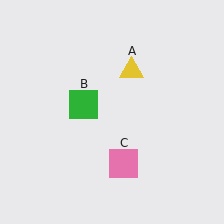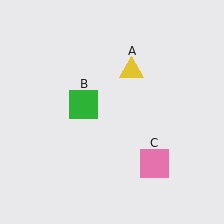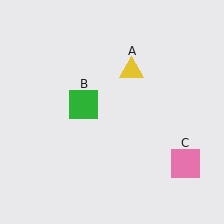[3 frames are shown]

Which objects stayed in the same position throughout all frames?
Yellow triangle (object A) and green square (object B) remained stationary.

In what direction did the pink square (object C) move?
The pink square (object C) moved right.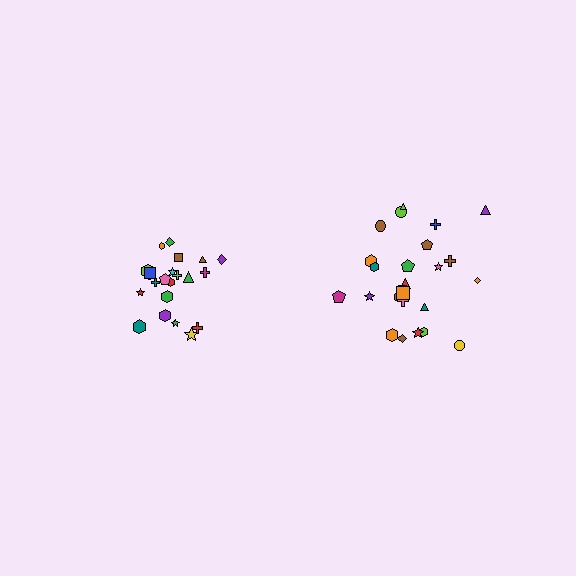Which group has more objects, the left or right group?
The right group.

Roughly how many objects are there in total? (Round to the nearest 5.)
Roughly 45 objects in total.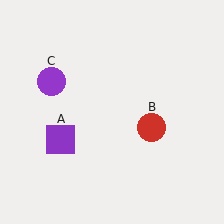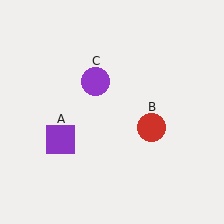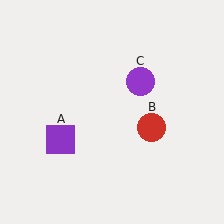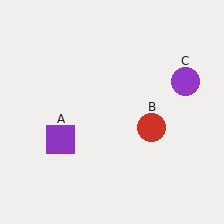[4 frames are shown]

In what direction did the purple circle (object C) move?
The purple circle (object C) moved right.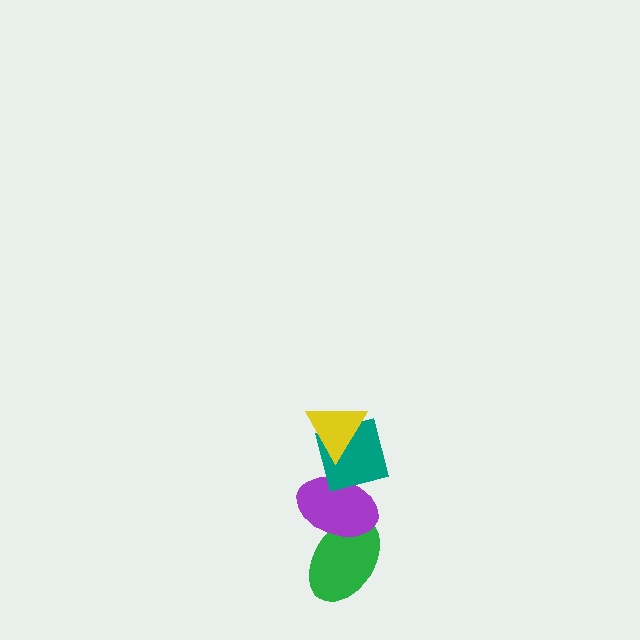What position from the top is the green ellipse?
The green ellipse is 4th from the top.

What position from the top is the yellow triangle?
The yellow triangle is 1st from the top.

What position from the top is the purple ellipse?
The purple ellipse is 3rd from the top.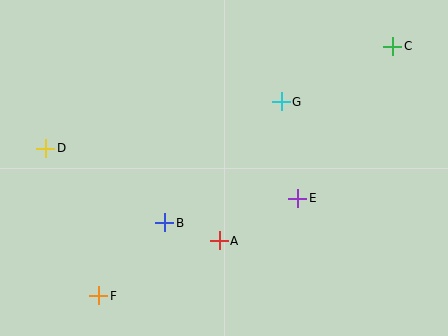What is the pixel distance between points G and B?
The distance between G and B is 168 pixels.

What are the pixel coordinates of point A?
Point A is at (219, 241).